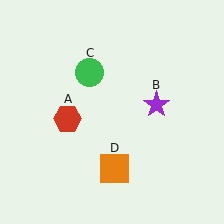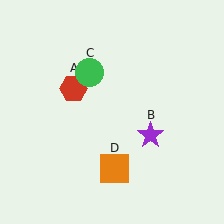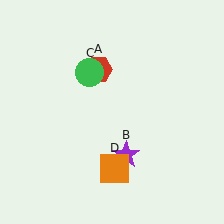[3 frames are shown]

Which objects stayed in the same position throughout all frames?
Green circle (object C) and orange square (object D) remained stationary.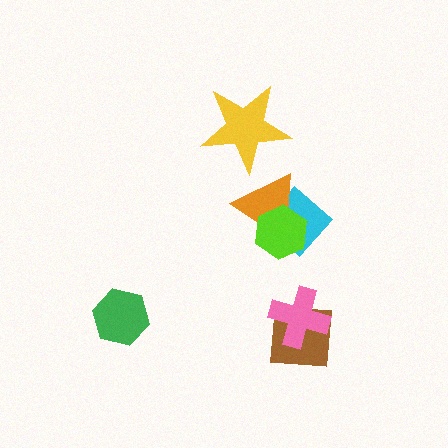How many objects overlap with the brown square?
1 object overlaps with the brown square.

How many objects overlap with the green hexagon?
0 objects overlap with the green hexagon.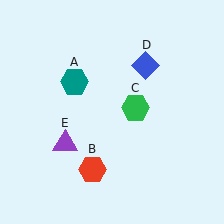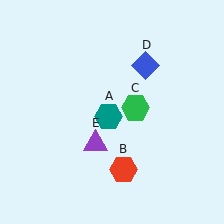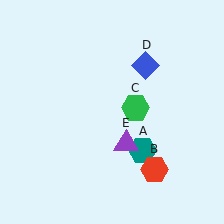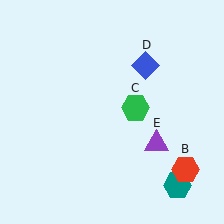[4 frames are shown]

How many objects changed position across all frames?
3 objects changed position: teal hexagon (object A), red hexagon (object B), purple triangle (object E).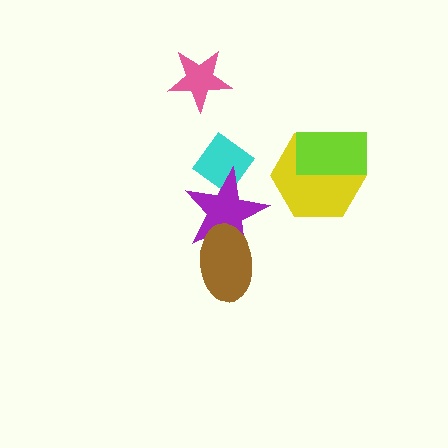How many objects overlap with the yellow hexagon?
1 object overlaps with the yellow hexagon.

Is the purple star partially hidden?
Yes, it is partially covered by another shape.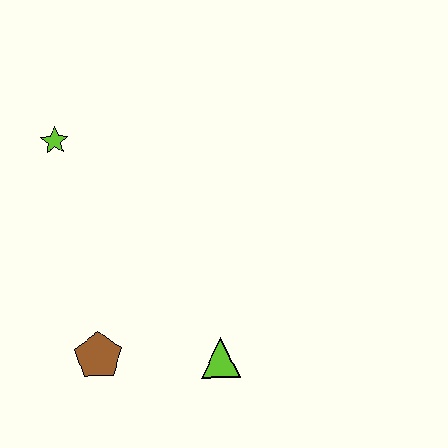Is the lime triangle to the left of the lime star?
No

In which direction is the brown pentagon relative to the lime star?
The brown pentagon is below the lime star.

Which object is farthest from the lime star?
The lime triangle is farthest from the lime star.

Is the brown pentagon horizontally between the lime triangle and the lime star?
Yes